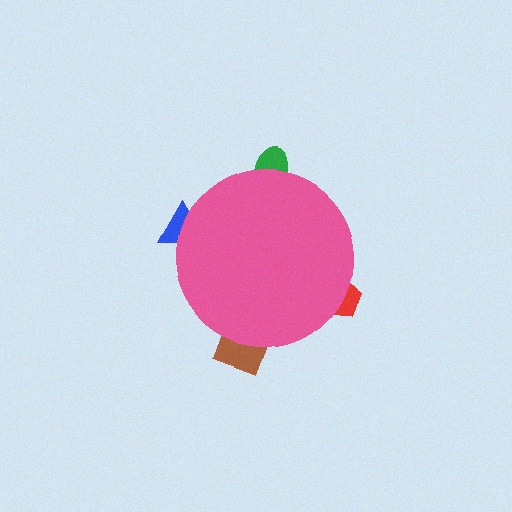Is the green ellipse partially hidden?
Yes, the green ellipse is partially hidden behind the pink circle.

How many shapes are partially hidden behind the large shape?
4 shapes are partially hidden.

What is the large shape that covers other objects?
A pink circle.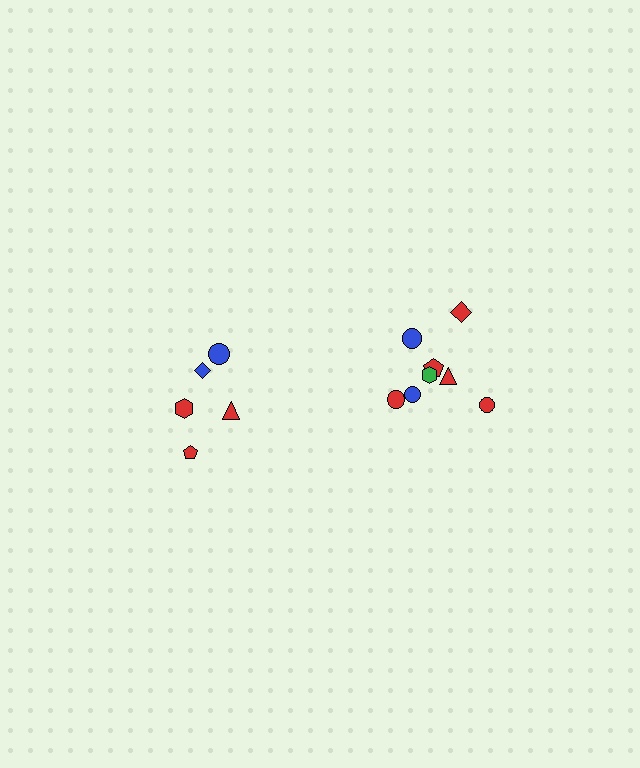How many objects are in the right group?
There are 8 objects.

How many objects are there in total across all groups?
There are 13 objects.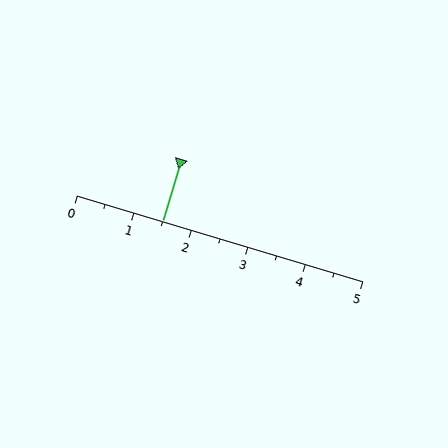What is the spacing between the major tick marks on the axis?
The major ticks are spaced 1 apart.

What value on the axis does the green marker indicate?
The marker indicates approximately 1.5.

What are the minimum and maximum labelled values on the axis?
The axis runs from 0 to 5.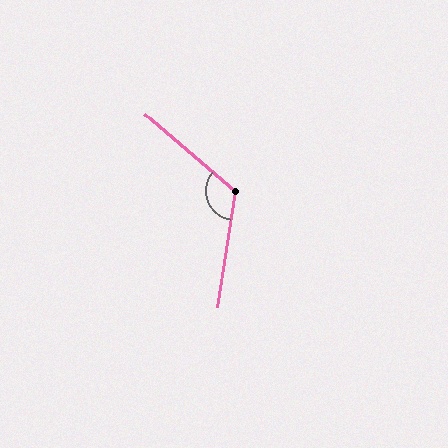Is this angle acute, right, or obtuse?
It is obtuse.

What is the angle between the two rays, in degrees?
Approximately 121 degrees.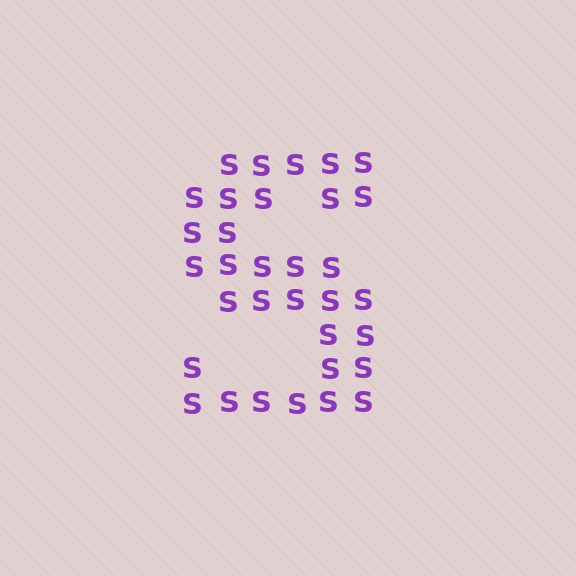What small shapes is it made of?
It is made of small letter S's.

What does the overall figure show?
The overall figure shows the letter S.